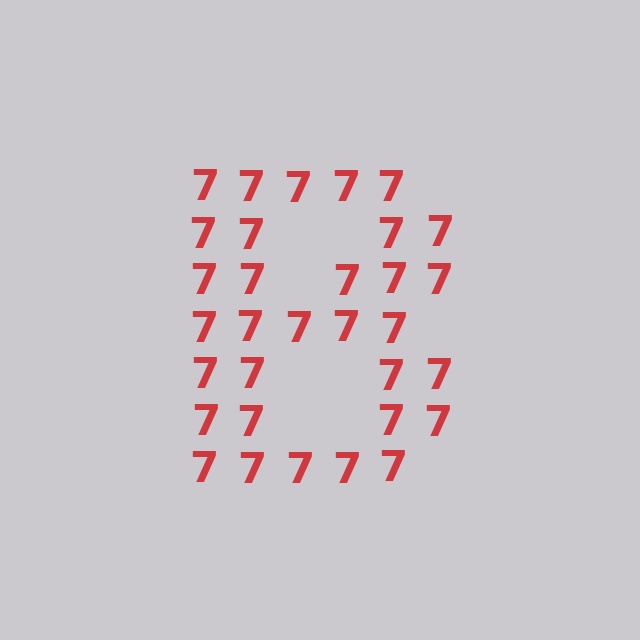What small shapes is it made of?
It is made of small digit 7's.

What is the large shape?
The large shape is the letter B.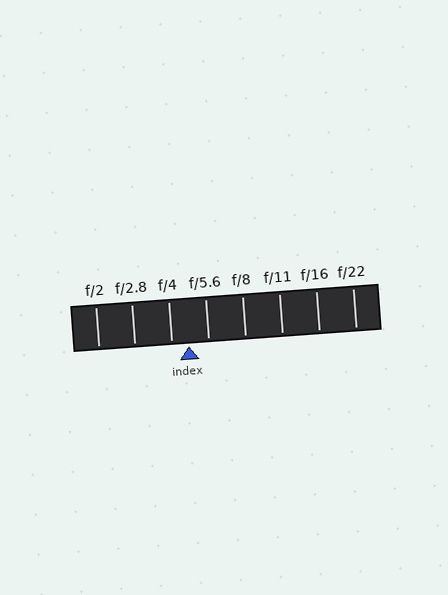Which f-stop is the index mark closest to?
The index mark is closest to f/4.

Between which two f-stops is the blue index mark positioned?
The index mark is between f/4 and f/5.6.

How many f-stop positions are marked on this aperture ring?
There are 8 f-stop positions marked.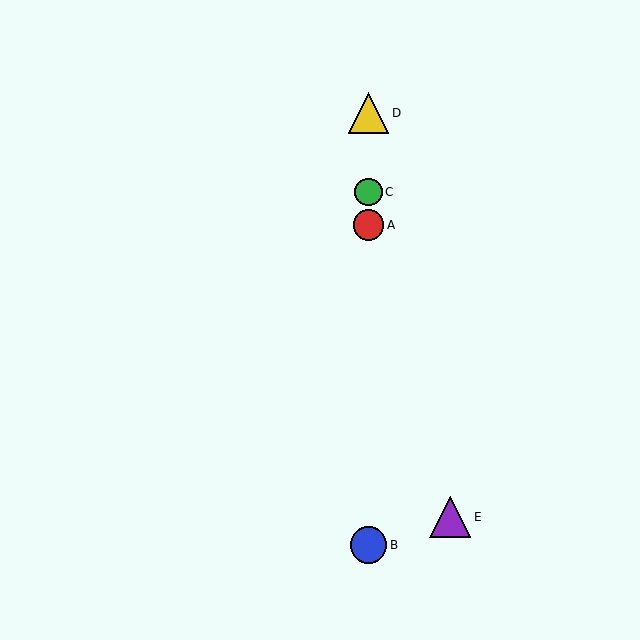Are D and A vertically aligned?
Yes, both are at x≈368.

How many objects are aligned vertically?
4 objects (A, B, C, D) are aligned vertically.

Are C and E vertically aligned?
No, C is at x≈368 and E is at x≈450.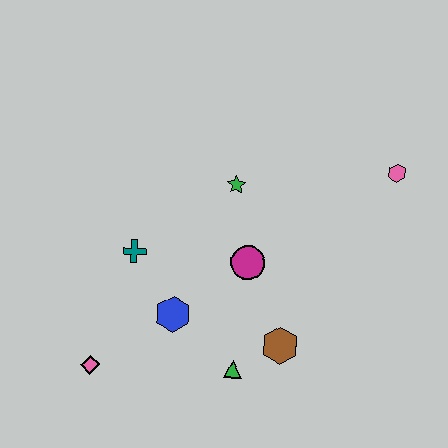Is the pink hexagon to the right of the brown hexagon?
Yes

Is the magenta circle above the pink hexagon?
No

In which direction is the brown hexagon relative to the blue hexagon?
The brown hexagon is to the right of the blue hexagon.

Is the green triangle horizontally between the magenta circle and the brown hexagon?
No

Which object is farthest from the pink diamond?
The pink hexagon is farthest from the pink diamond.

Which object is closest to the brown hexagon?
The green triangle is closest to the brown hexagon.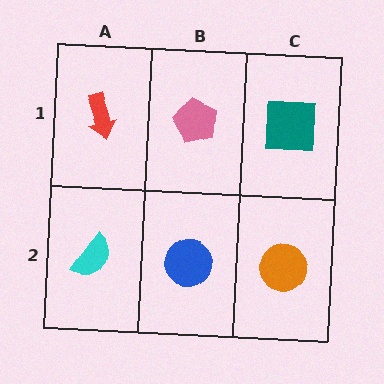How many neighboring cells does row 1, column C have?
2.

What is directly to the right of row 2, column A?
A blue circle.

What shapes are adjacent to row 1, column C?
An orange circle (row 2, column C), a pink pentagon (row 1, column B).